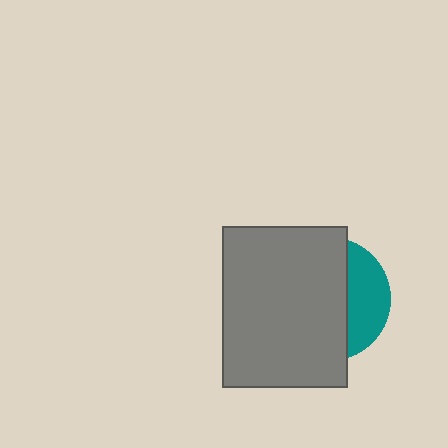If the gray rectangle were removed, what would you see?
You would see the complete teal circle.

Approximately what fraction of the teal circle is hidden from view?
Roughly 69% of the teal circle is hidden behind the gray rectangle.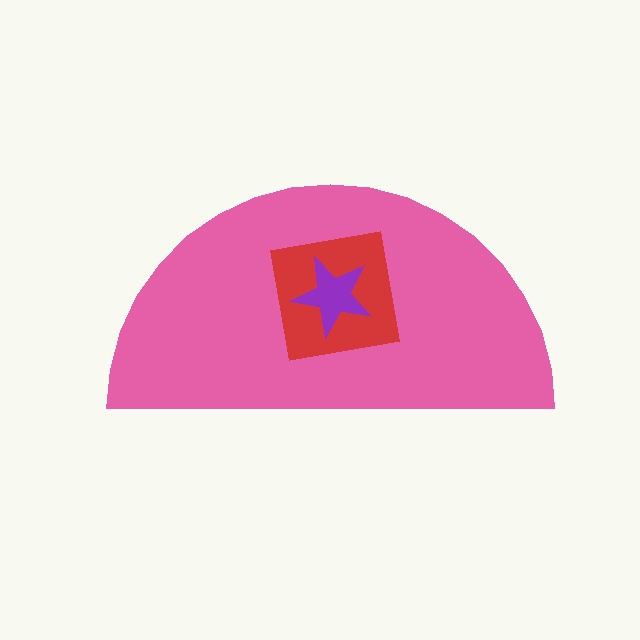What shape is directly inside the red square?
The purple star.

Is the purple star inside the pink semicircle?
Yes.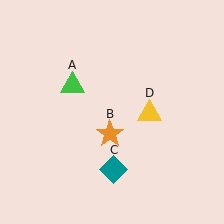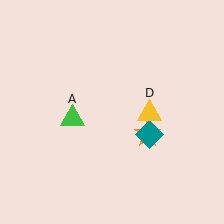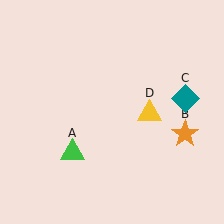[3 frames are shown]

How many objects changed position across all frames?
3 objects changed position: green triangle (object A), orange star (object B), teal diamond (object C).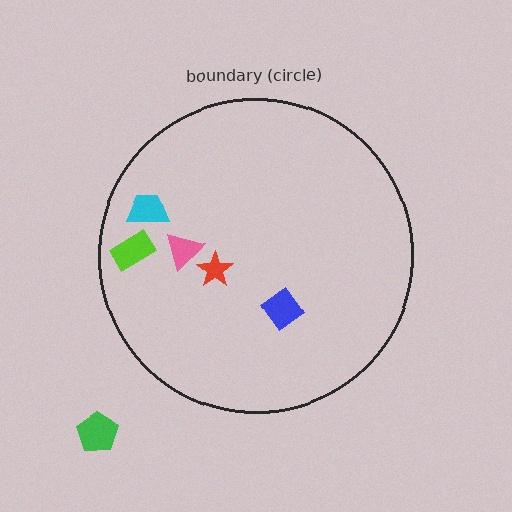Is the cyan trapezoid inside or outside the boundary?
Inside.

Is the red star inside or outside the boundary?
Inside.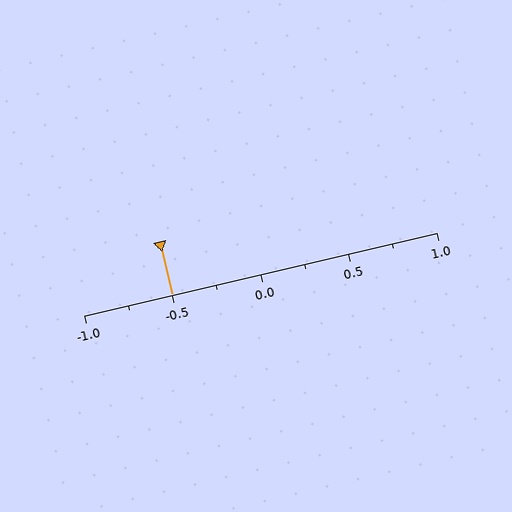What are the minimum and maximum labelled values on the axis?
The axis runs from -1.0 to 1.0.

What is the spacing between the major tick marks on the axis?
The major ticks are spaced 0.5 apart.